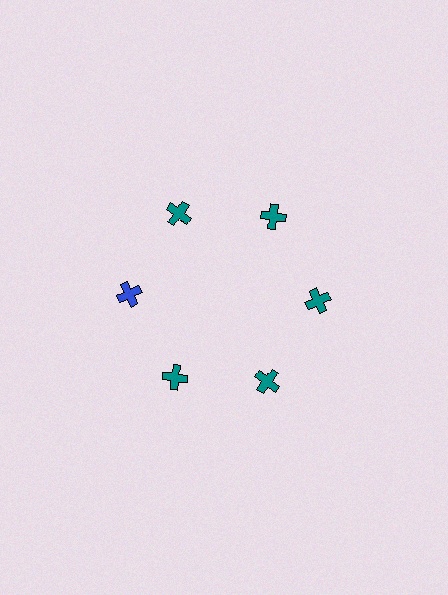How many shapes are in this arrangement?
There are 6 shapes arranged in a ring pattern.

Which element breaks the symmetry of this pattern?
The blue cross at roughly the 9 o'clock position breaks the symmetry. All other shapes are teal crosses.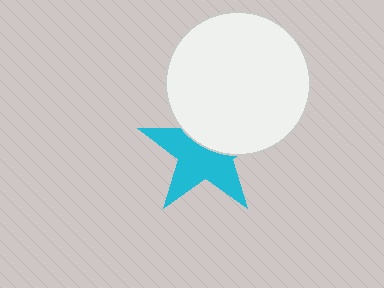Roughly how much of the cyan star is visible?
About half of it is visible (roughly 59%).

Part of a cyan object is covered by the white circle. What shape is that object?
It is a star.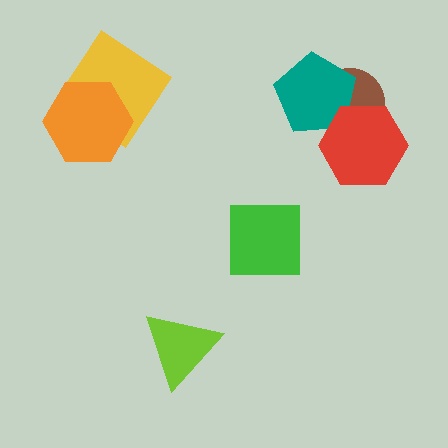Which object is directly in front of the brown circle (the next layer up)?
The teal pentagon is directly in front of the brown circle.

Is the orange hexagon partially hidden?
No, no other shape covers it.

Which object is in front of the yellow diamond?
The orange hexagon is in front of the yellow diamond.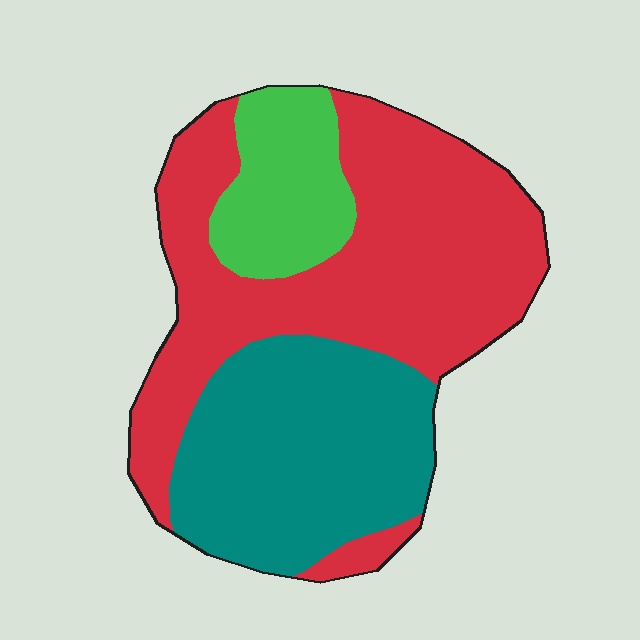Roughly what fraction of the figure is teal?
Teal covers roughly 35% of the figure.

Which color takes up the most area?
Red, at roughly 50%.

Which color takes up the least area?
Green, at roughly 15%.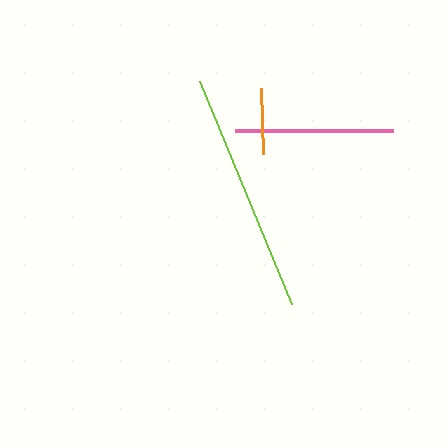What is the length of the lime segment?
The lime segment is approximately 241 pixels long.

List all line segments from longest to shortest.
From longest to shortest: lime, pink, orange.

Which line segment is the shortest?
The orange line is the shortest at approximately 66 pixels.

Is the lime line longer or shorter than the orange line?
The lime line is longer than the orange line.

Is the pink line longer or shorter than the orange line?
The pink line is longer than the orange line.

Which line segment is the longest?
The lime line is the longest at approximately 241 pixels.